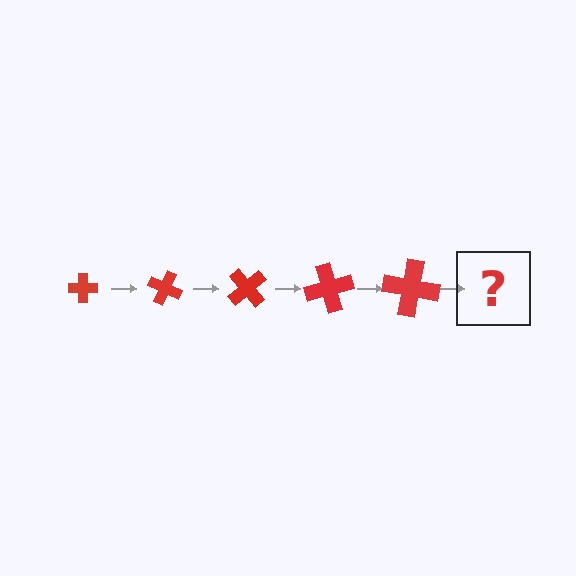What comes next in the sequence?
The next element should be a cross, larger than the previous one and rotated 125 degrees from the start.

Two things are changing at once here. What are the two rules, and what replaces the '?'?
The two rules are that the cross grows larger each step and it rotates 25 degrees each step. The '?' should be a cross, larger than the previous one and rotated 125 degrees from the start.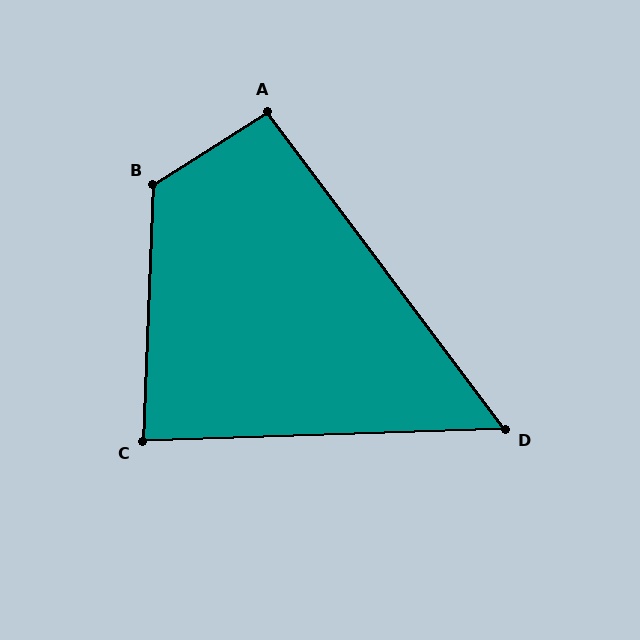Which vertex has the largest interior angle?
B, at approximately 125 degrees.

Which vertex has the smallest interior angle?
D, at approximately 55 degrees.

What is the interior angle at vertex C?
Approximately 86 degrees (approximately right).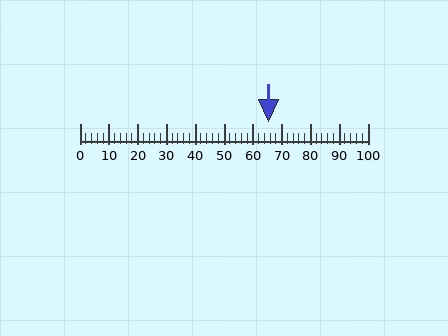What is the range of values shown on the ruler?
The ruler shows values from 0 to 100.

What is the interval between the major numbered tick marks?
The major tick marks are spaced 10 units apart.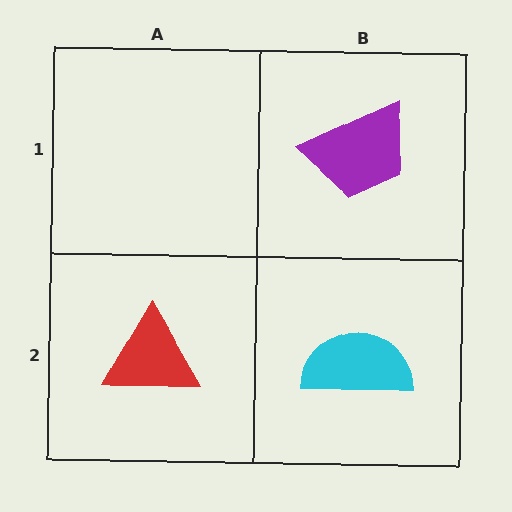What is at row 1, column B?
A purple trapezoid.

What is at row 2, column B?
A cyan semicircle.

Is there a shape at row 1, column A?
No, that cell is empty.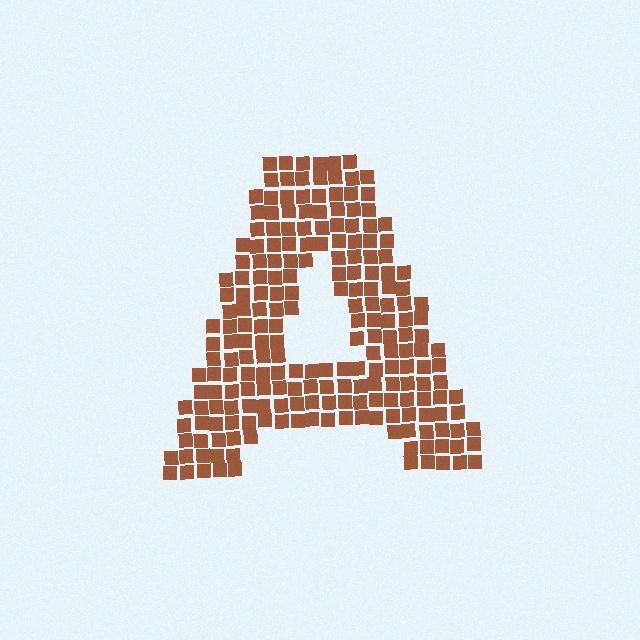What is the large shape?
The large shape is the letter A.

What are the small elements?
The small elements are squares.